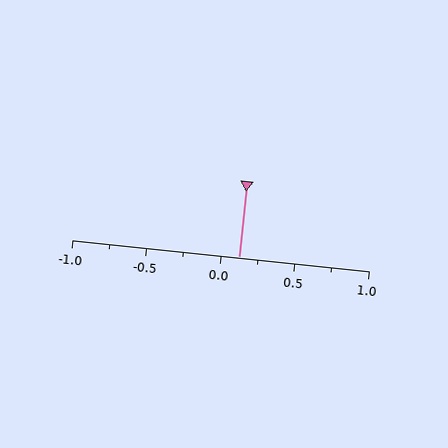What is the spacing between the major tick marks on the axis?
The major ticks are spaced 0.5 apart.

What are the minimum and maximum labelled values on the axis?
The axis runs from -1.0 to 1.0.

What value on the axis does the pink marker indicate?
The marker indicates approximately 0.12.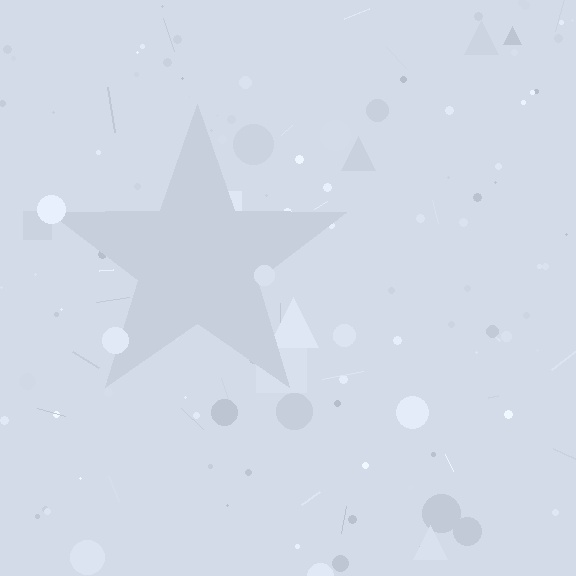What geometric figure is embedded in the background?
A star is embedded in the background.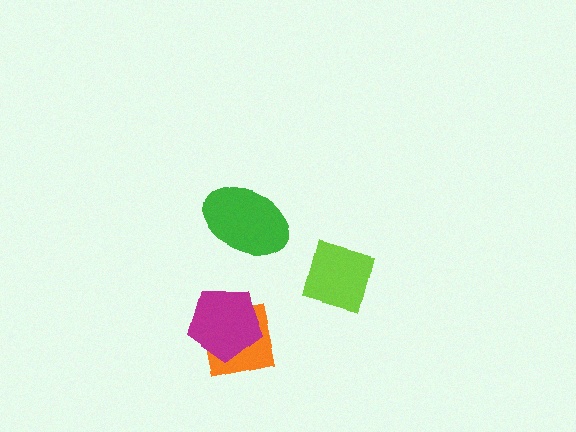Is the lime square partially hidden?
No, no other shape covers it.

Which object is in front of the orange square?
The magenta pentagon is in front of the orange square.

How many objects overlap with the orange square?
1 object overlaps with the orange square.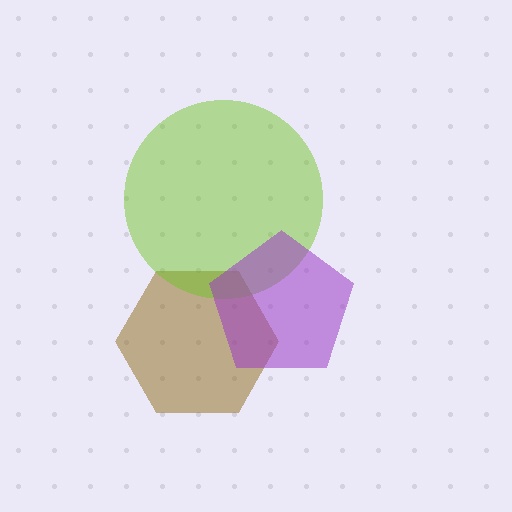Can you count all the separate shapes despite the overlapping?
Yes, there are 3 separate shapes.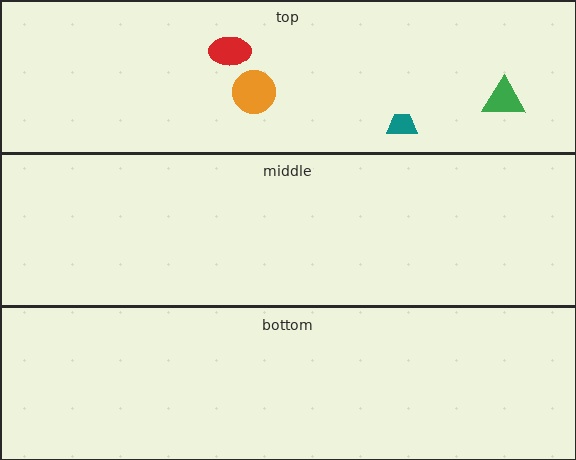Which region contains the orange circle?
The top region.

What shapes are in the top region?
The orange circle, the red ellipse, the teal trapezoid, the green triangle.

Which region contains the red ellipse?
The top region.